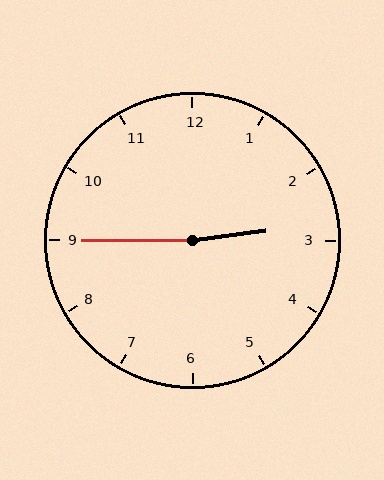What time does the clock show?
2:45.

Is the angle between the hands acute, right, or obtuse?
It is obtuse.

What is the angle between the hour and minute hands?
Approximately 172 degrees.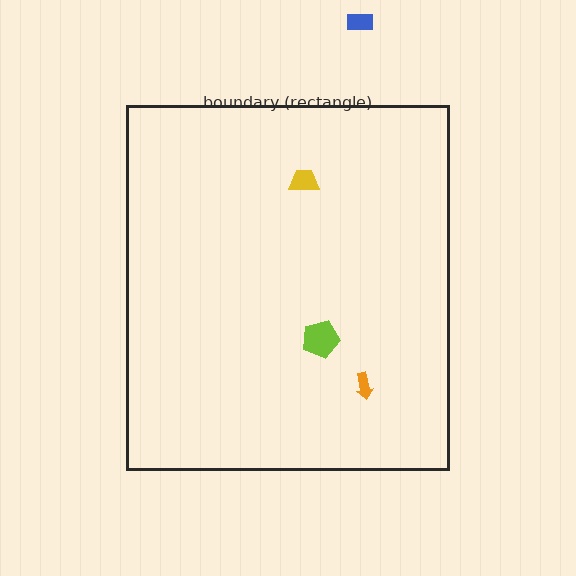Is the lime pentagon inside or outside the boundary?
Inside.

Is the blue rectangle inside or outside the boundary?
Outside.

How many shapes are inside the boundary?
3 inside, 1 outside.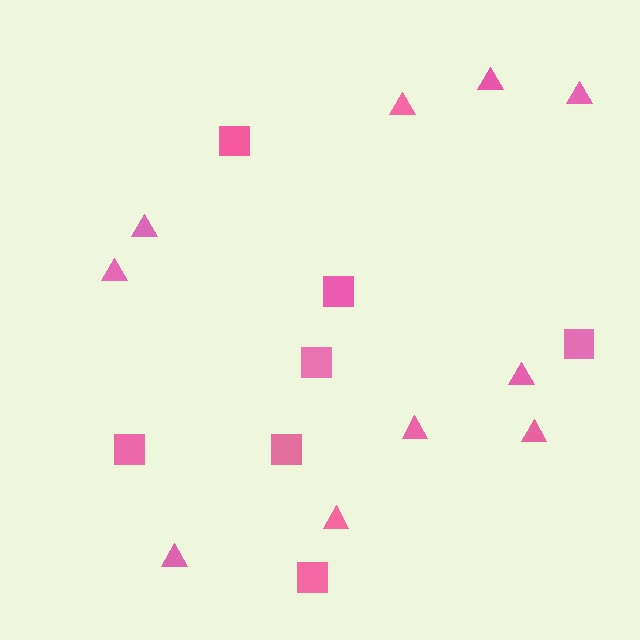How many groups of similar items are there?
There are 2 groups: one group of squares (7) and one group of triangles (10).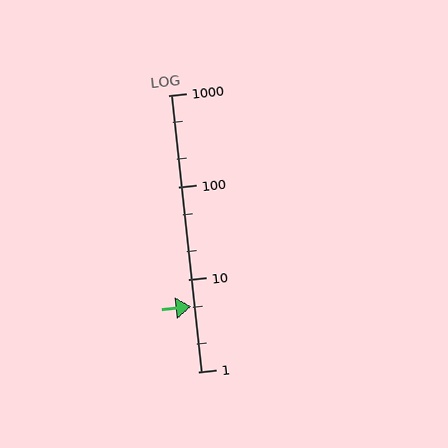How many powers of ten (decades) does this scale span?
The scale spans 3 decades, from 1 to 1000.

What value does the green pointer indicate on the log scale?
The pointer indicates approximately 5.1.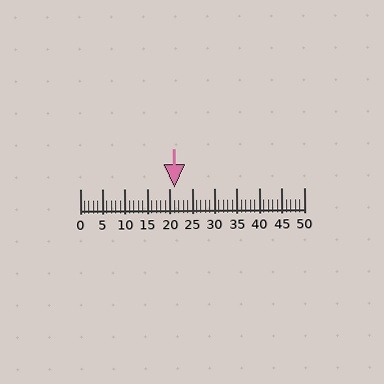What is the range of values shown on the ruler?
The ruler shows values from 0 to 50.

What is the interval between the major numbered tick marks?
The major tick marks are spaced 5 units apart.